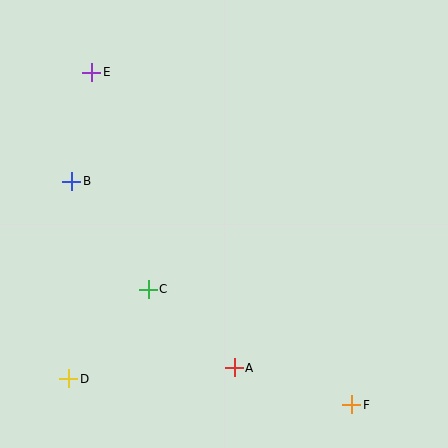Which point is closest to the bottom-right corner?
Point F is closest to the bottom-right corner.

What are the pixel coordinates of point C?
Point C is at (148, 289).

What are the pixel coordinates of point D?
Point D is at (69, 379).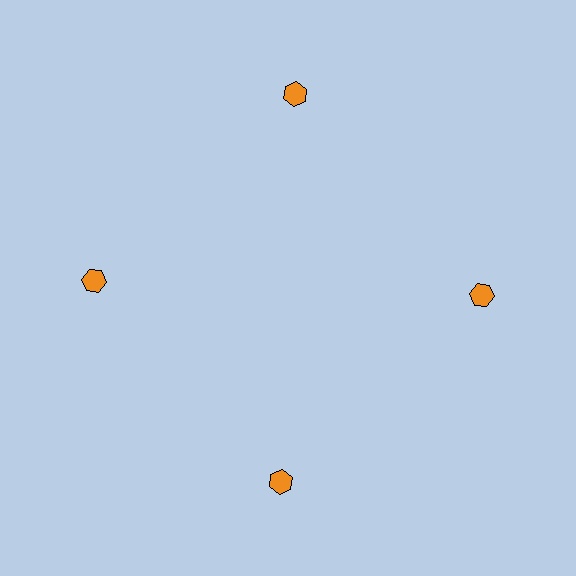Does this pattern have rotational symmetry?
Yes, this pattern has 4-fold rotational symmetry. It looks the same after rotating 90 degrees around the center.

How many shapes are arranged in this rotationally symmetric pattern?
There are 4 shapes, arranged in 4 groups of 1.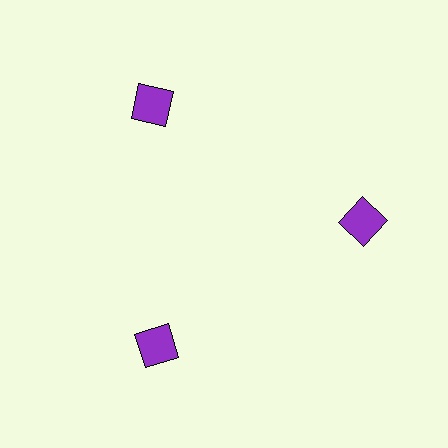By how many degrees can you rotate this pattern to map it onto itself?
The pattern maps onto itself every 120 degrees of rotation.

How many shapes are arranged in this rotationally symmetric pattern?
There are 3 shapes, arranged in 3 groups of 1.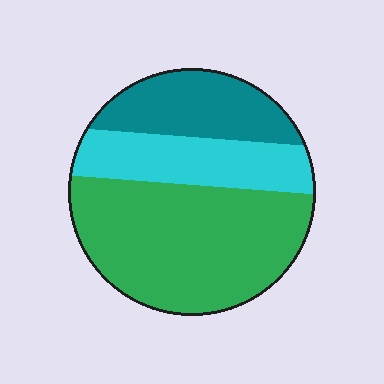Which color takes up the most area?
Green, at roughly 55%.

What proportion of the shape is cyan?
Cyan takes up about one quarter (1/4) of the shape.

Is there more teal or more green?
Green.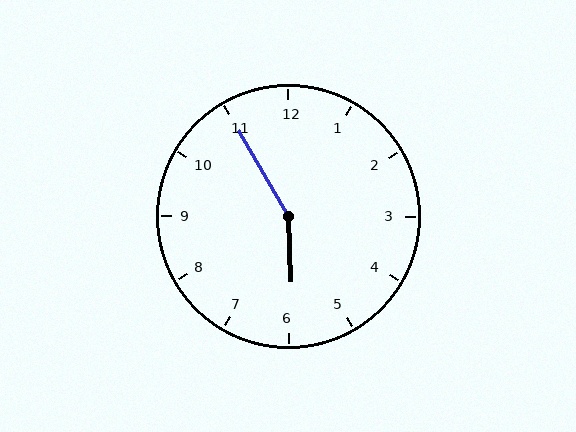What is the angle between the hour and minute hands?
Approximately 152 degrees.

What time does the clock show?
5:55.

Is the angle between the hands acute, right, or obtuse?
It is obtuse.